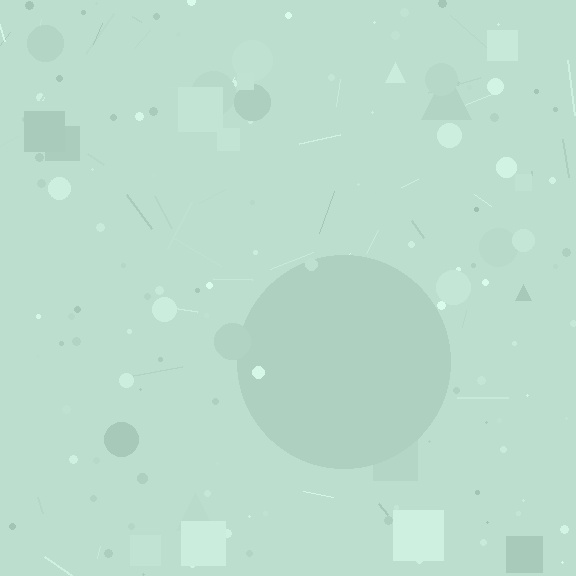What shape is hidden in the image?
A circle is hidden in the image.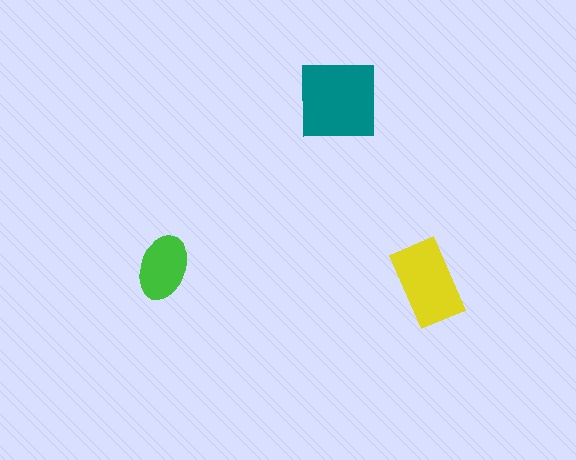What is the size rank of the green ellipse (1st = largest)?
3rd.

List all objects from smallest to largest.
The green ellipse, the yellow rectangle, the teal square.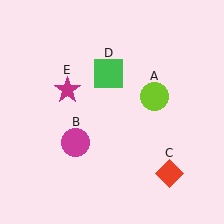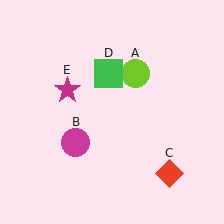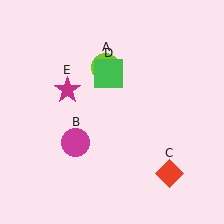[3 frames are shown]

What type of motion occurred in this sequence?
The lime circle (object A) rotated counterclockwise around the center of the scene.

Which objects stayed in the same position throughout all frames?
Magenta circle (object B) and red diamond (object C) and green square (object D) and magenta star (object E) remained stationary.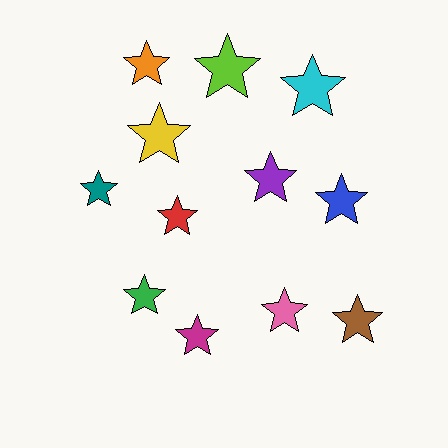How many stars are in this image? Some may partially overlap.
There are 12 stars.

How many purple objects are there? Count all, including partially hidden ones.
There is 1 purple object.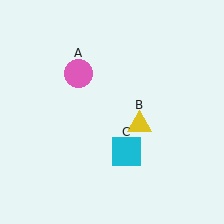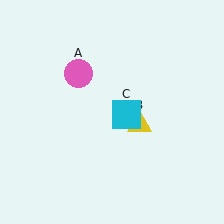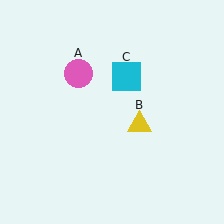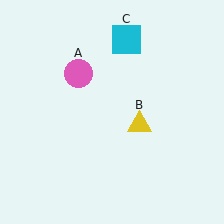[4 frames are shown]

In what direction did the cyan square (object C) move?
The cyan square (object C) moved up.